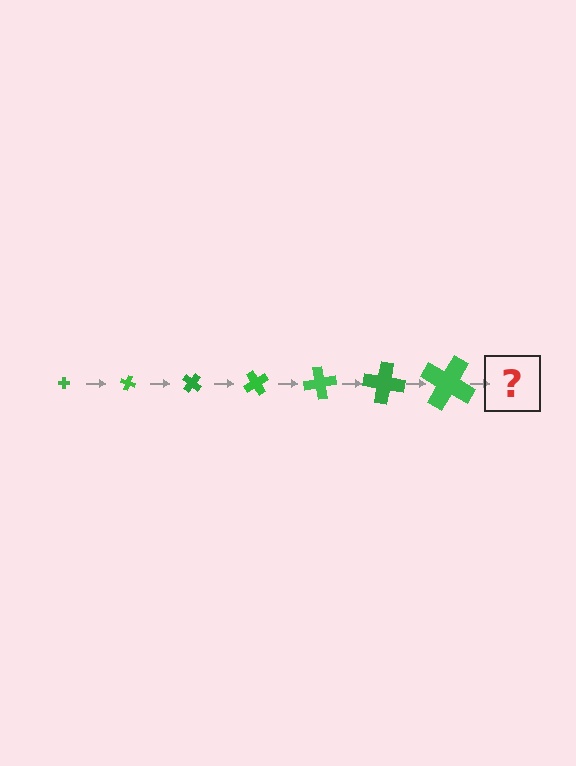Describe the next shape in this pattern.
It should be a cross, larger than the previous one and rotated 140 degrees from the start.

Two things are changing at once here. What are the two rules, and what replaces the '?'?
The two rules are that the cross grows larger each step and it rotates 20 degrees each step. The '?' should be a cross, larger than the previous one and rotated 140 degrees from the start.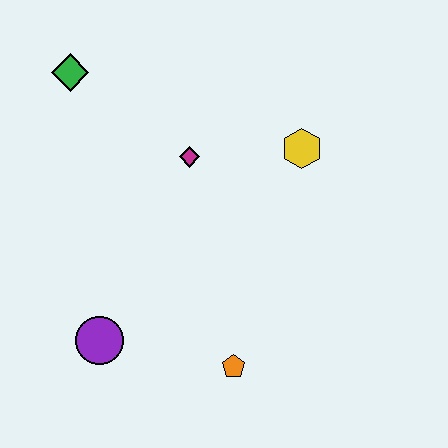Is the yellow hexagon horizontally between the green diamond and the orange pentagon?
No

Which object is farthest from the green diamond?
The orange pentagon is farthest from the green diamond.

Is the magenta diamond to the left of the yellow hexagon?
Yes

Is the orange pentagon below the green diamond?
Yes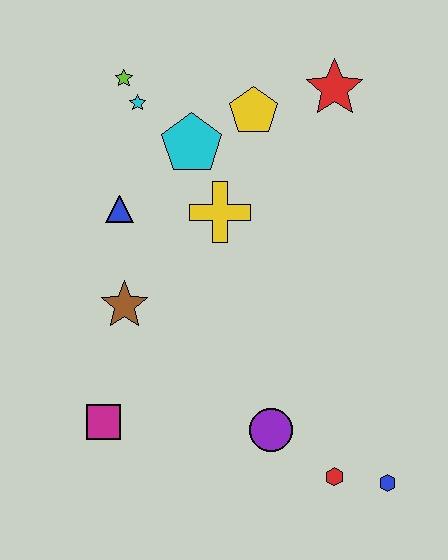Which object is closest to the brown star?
The blue triangle is closest to the brown star.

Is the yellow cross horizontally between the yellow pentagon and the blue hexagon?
No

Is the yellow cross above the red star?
No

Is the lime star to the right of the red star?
No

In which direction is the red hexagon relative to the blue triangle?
The red hexagon is below the blue triangle.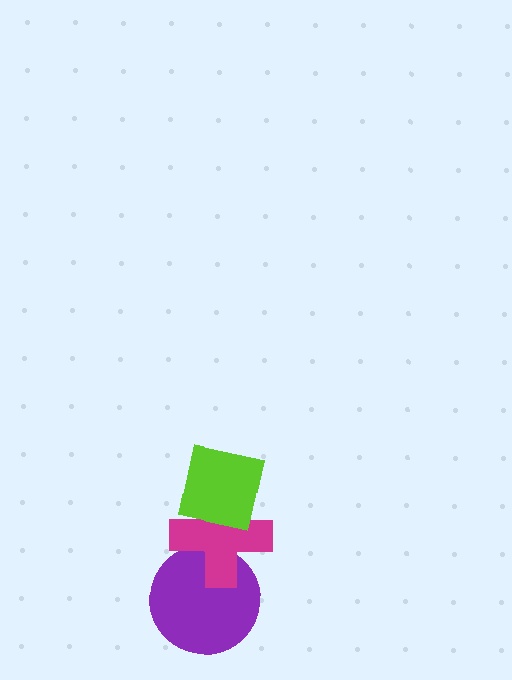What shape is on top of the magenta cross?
The lime square is on top of the magenta cross.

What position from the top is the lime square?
The lime square is 1st from the top.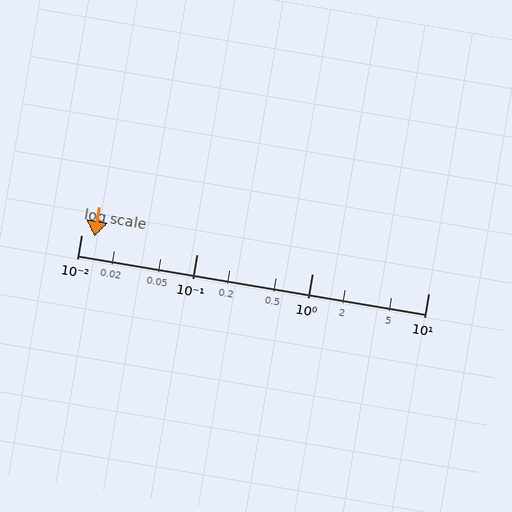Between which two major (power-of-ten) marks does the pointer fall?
The pointer is between 0.01 and 0.1.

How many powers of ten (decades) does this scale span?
The scale spans 3 decades, from 0.01 to 10.